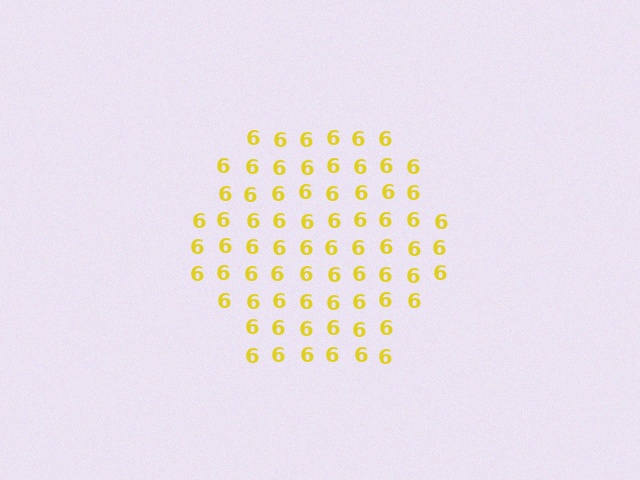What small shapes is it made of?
It is made of small digit 6's.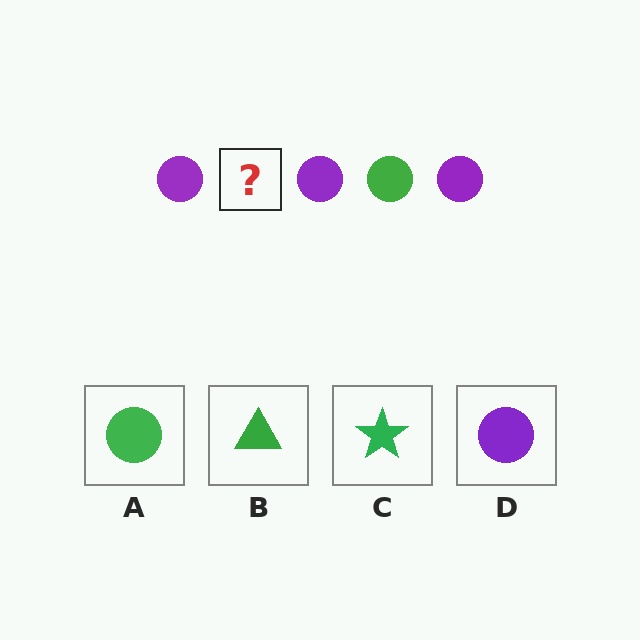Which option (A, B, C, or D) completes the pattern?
A.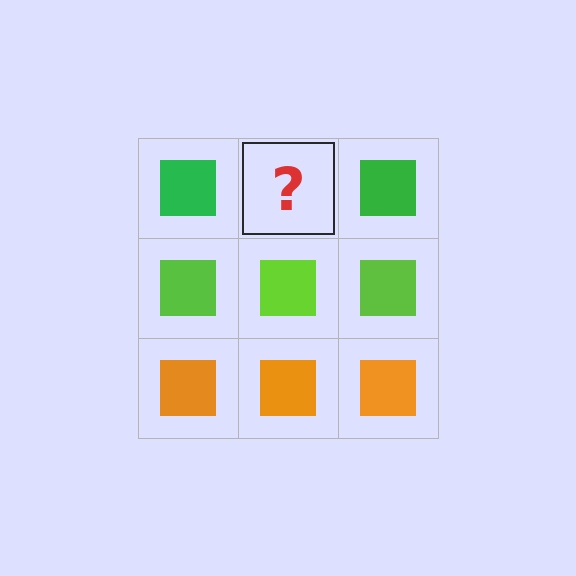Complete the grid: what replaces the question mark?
The question mark should be replaced with a green square.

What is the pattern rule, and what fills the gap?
The rule is that each row has a consistent color. The gap should be filled with a green square.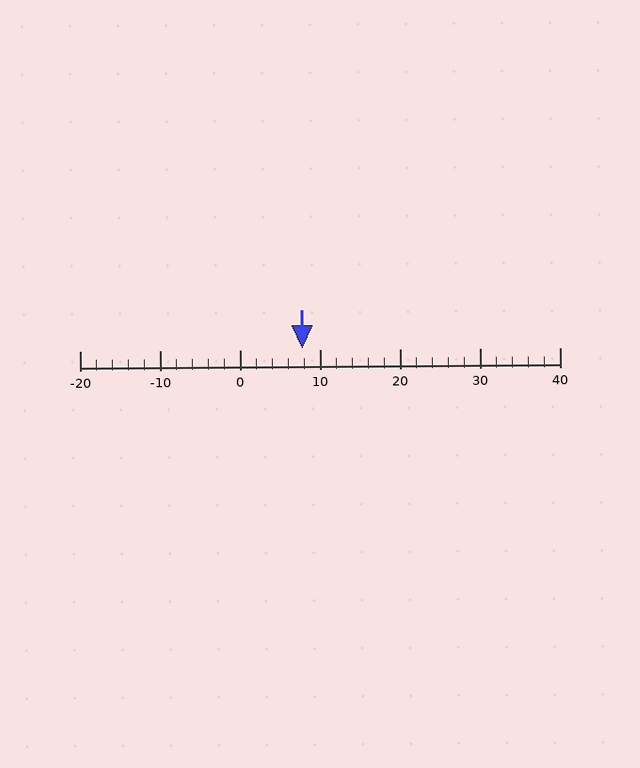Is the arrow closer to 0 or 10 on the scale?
The arrow is closer to 10.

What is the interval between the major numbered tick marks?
The major tick marks are spaced 10 units apart.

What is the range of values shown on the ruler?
The ruler shows values from -20 to 40.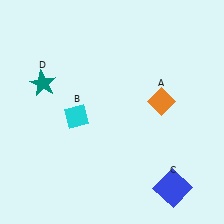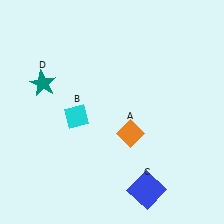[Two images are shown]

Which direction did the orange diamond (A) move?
The orange diamond (A) moved down.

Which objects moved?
The objects that moved are: the orange diamond (A), the blue square (C).